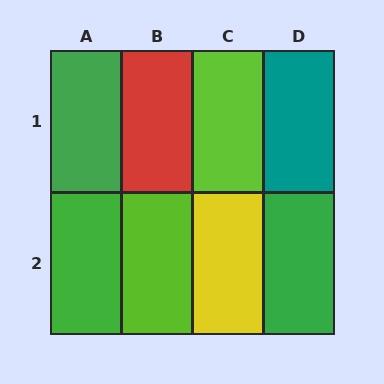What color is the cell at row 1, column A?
Green.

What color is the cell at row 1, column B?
Red.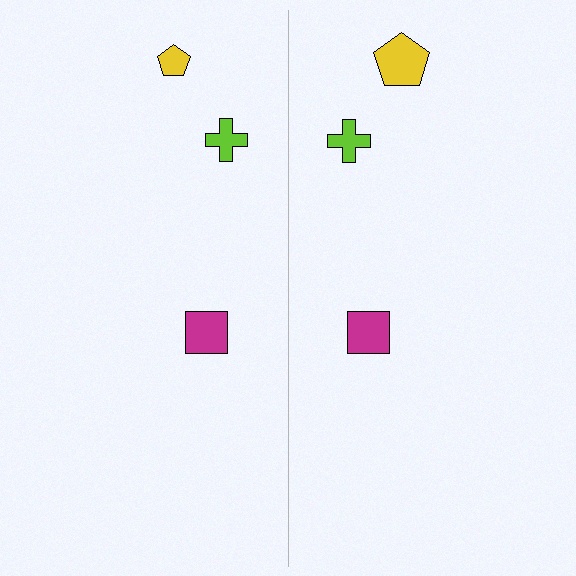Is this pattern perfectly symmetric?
No, the pattern is not perfectly symmetric. The yellow pentagon on the right side has a different size than its mirror counterpart.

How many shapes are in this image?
There are 6 shapes in this image.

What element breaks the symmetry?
The yellow pentagon on the right side has a different size than its mirror counterpart.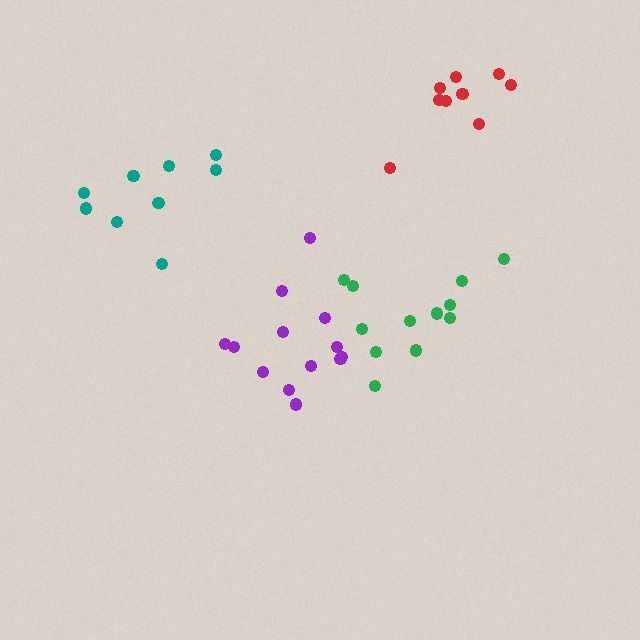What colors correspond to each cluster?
The clusters are colored: purple, teal, green, red.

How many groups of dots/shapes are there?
There are 4 groups.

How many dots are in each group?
Group 1: 13 dots, Group 2: 9 dots, Group 3: 12 dots, Group 4: 9 dots (43 total).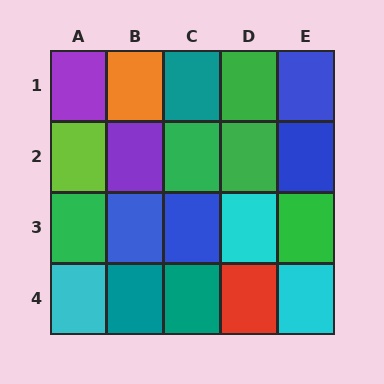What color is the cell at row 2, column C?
Green.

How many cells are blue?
4 cells are blue.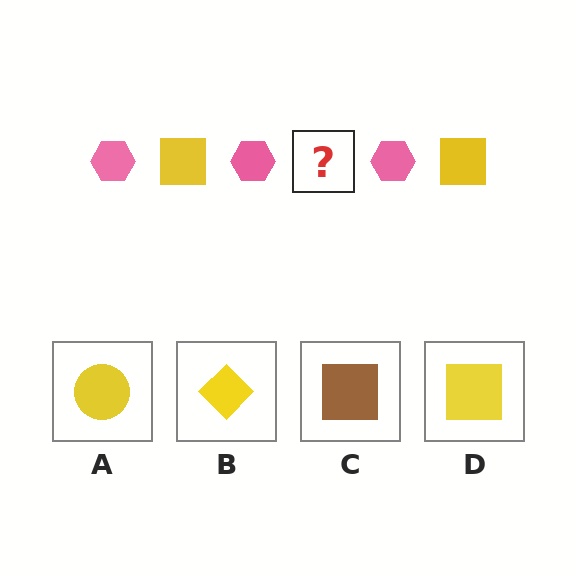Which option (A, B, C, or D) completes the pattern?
D.